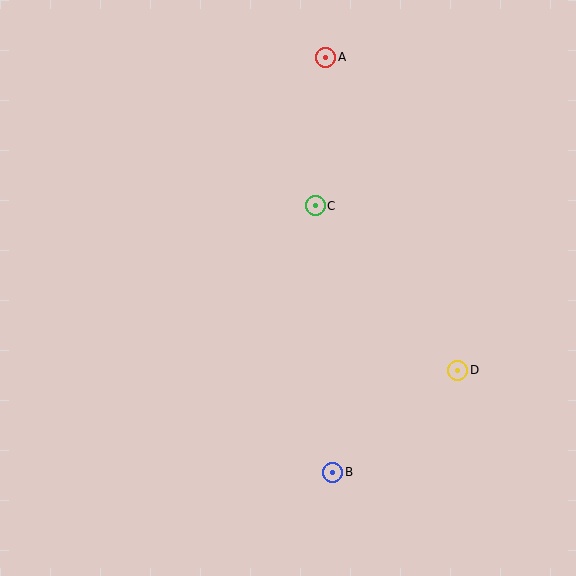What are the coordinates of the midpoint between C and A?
The midpoint between C and A is at (321, 131).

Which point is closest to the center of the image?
Point C at (315, 206) is closest to the center.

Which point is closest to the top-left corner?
Point A is closest to the top-left corner.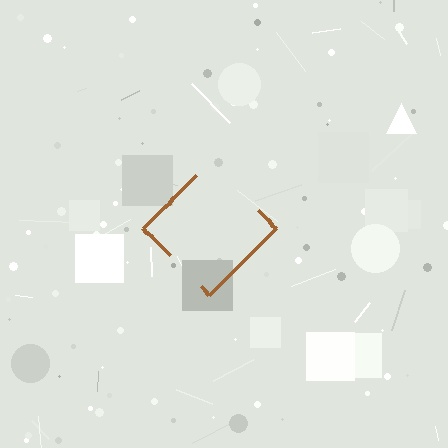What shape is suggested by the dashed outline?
The dashed outline suggests a diamond.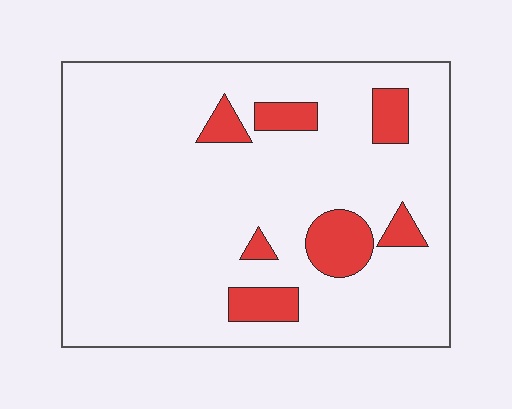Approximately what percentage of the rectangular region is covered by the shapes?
Approximately 10%.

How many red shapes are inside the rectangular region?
7.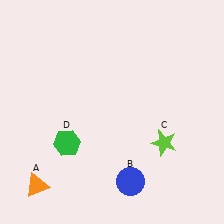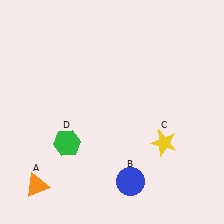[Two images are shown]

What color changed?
The star (C) changed from lime in Image 1 to yellow in Image 2.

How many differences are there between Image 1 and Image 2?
There is 1 difference between the two images.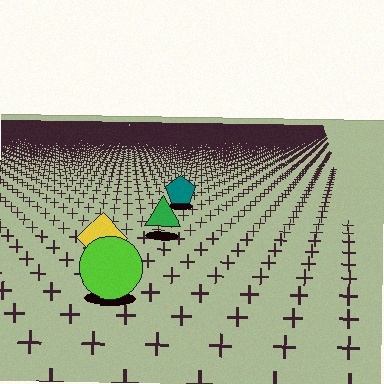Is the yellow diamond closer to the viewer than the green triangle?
Yes. The yellow diamond is closer — you can tell from the texture gradient: the ground texture is coarser near it.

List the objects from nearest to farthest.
From nearest to farthest: the lime circle, the yellow diamond, the green triangle, the teal pentagon.